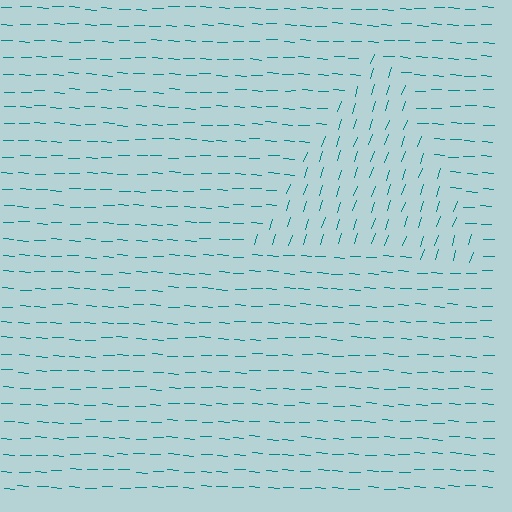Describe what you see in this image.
The image is filled with small teal line segments. A triangle region in the image has lines oriented differently from the surrounding lines, creating a visible texture boundary.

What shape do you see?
I see a triangle.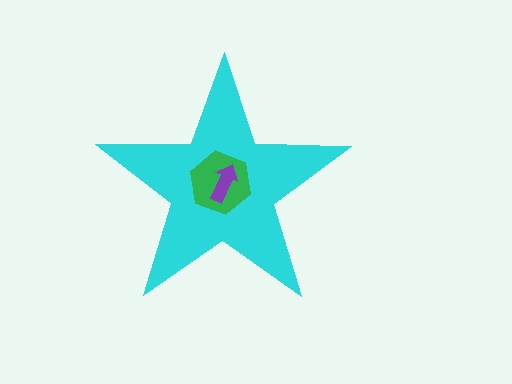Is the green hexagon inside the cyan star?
Yes.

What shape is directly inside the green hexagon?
The purple arrow.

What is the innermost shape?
The purple arrow.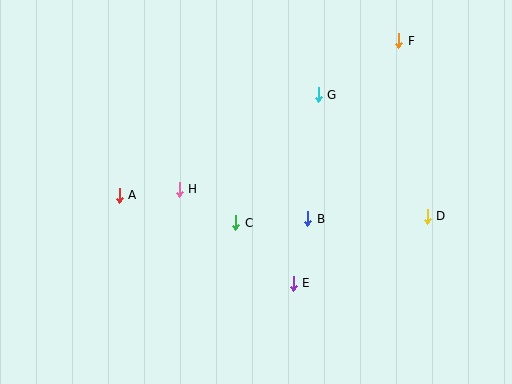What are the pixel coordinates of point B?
Point B is at (308, 219).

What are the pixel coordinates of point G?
Point G is at (318, 95).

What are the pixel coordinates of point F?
Point F is at (399, 41).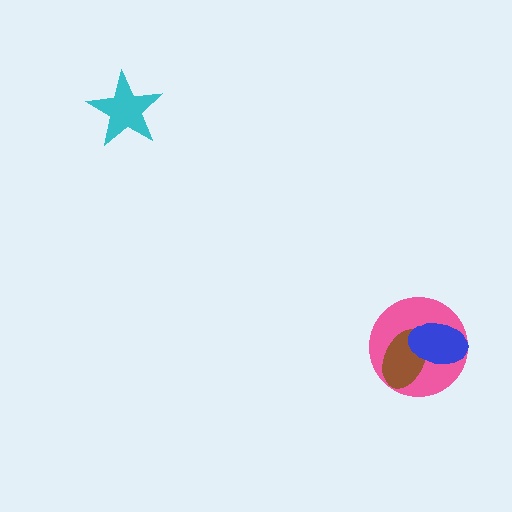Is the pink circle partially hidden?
Yes, it is partially covered by another shape.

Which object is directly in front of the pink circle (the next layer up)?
The brown ellipse is directly in front of the pink circle.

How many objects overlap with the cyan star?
0 objects overlap with the cyan star.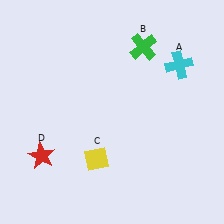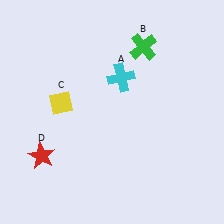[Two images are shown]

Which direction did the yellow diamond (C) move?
The yellow diamond (C) moved up.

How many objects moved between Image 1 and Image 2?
2 objects moved between the two images.